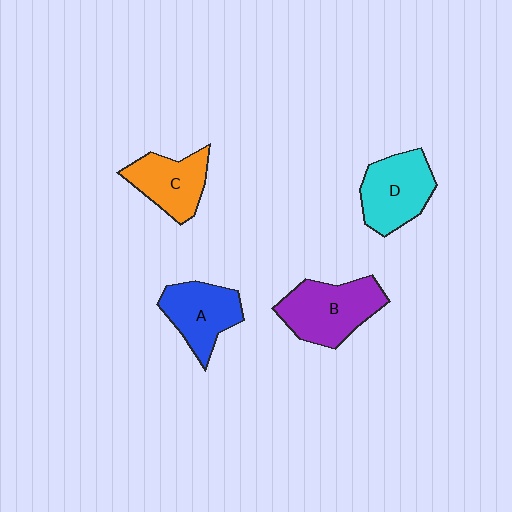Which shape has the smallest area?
Shape C (orange).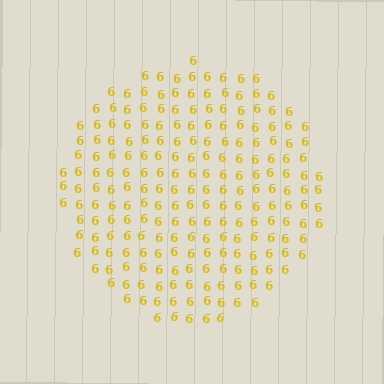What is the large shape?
The large shape is a circle.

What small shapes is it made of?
It is made of small digit 6's.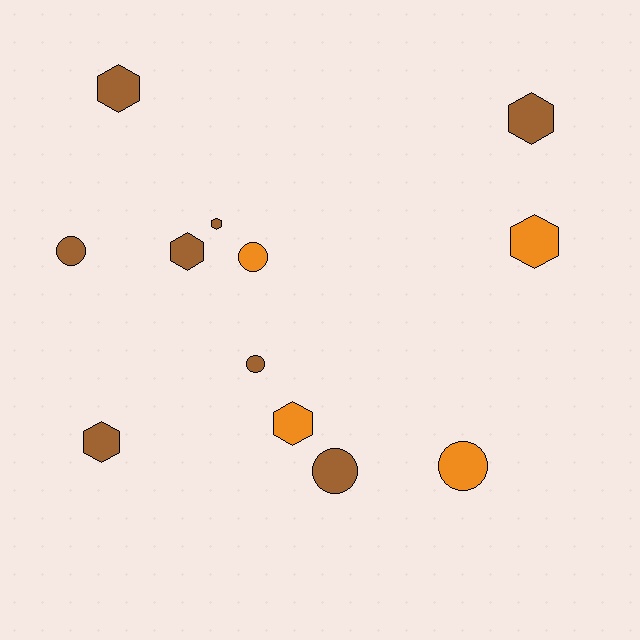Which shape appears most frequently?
Hexagon, with 7 objects.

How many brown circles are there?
There are 3 brown circles.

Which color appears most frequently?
Brown, with 8 objects.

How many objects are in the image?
There are 12 objects.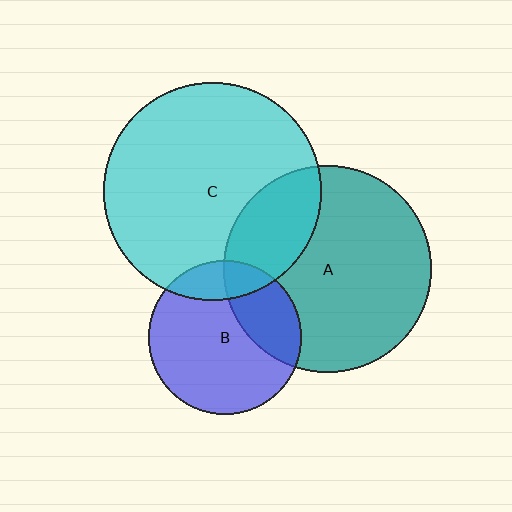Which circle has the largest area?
Circle C (cyan).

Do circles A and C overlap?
Yes.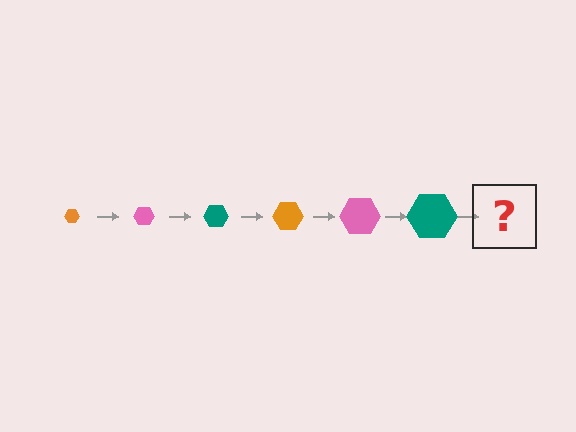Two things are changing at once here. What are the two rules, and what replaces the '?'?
The two rules are that the hexagon grows larger each step and the color cycles through orange, pink, and teal. The '?' should be an orange hexagon, larger than the previous one.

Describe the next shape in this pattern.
It should be an orange hexagon, larger than the previous one.